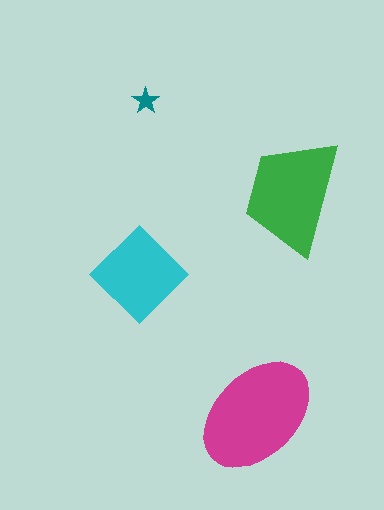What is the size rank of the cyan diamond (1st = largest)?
3rd.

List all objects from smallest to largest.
The teal star, the cyan diamond, the green trapezoid, the magenta ellipse.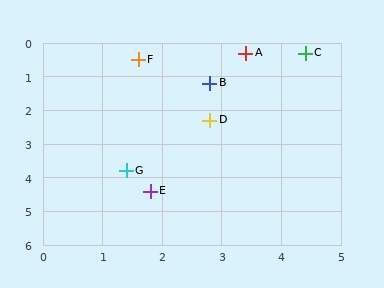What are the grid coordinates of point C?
Point C is at approximately (4.4, 0.3).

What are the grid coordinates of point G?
Point G is at approximately (1.4, 3.8).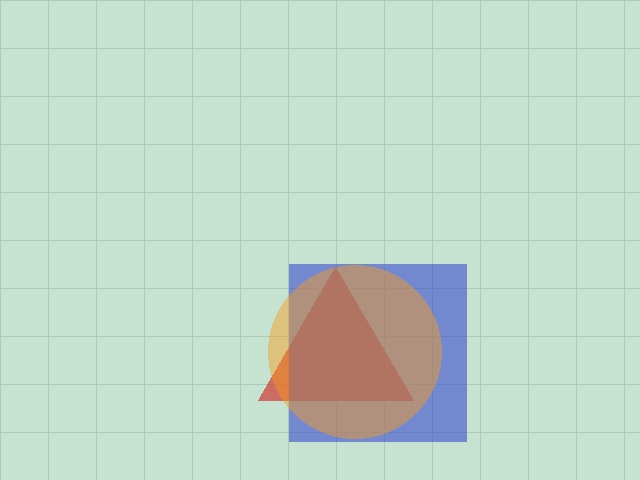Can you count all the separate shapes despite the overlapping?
Yes, there are 3 separate shapes.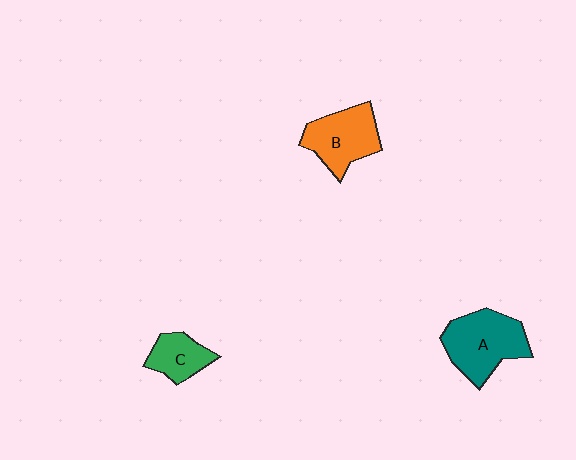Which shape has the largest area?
Shape A (teal).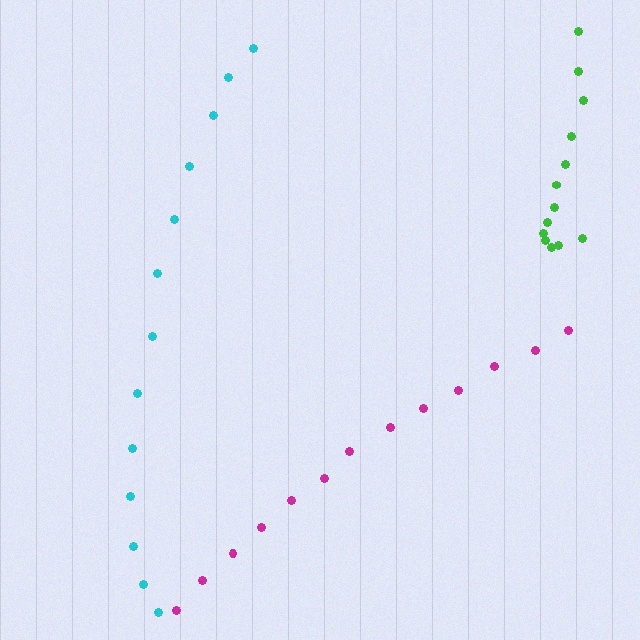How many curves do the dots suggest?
There are 3 distinct paths.